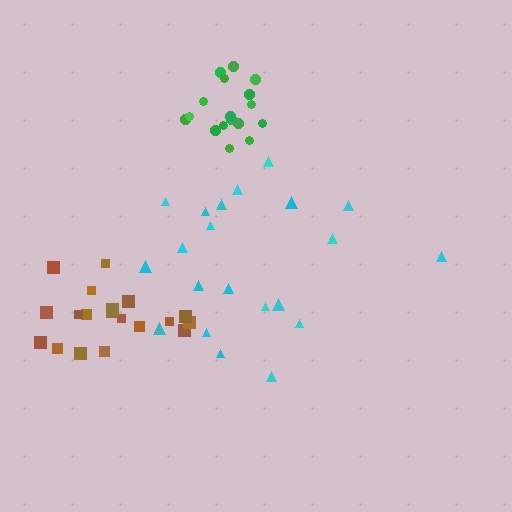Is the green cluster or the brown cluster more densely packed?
Green.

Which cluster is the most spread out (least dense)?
Cyan.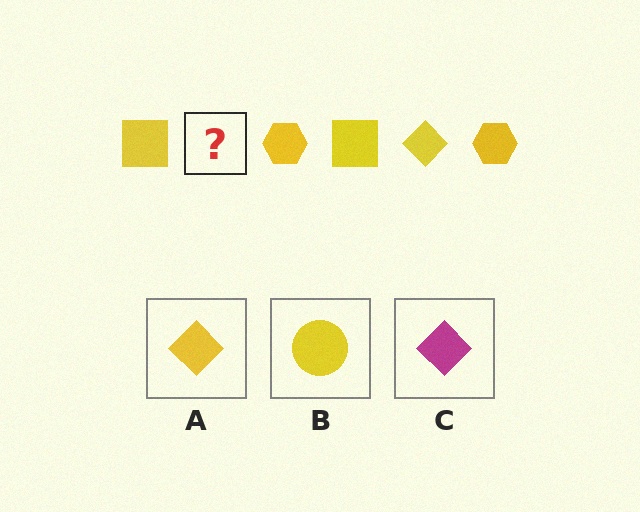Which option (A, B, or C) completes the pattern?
A.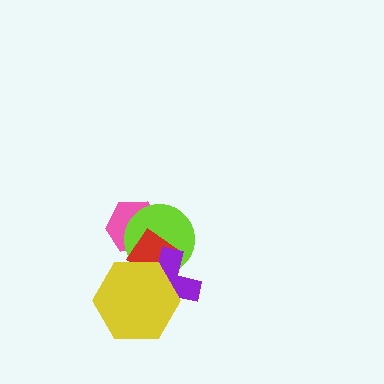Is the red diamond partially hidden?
Yes, it is partially covered by another shape.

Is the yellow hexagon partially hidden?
No, no other shape covers it.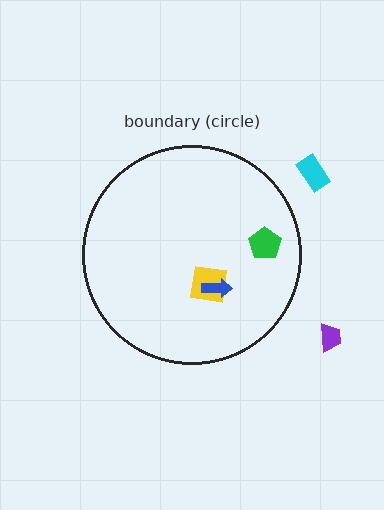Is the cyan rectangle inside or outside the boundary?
Outside.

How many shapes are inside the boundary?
3 inside, 2 outside.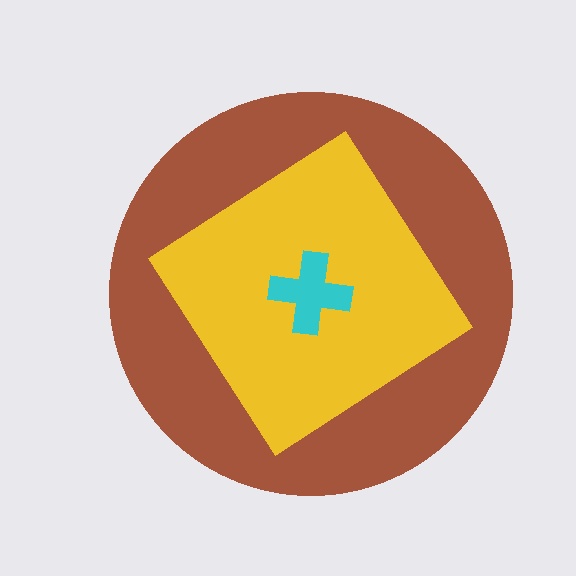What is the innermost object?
The cyan cross.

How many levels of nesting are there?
3.